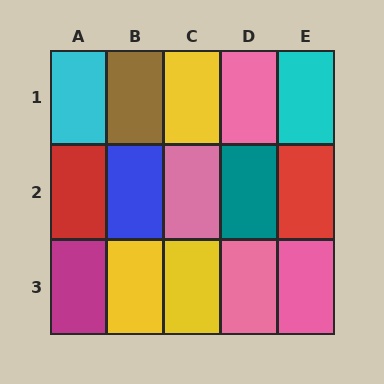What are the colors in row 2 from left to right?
Red, blue, pink, teal, red.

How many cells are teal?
1 cell is teal.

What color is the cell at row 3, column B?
Yellow.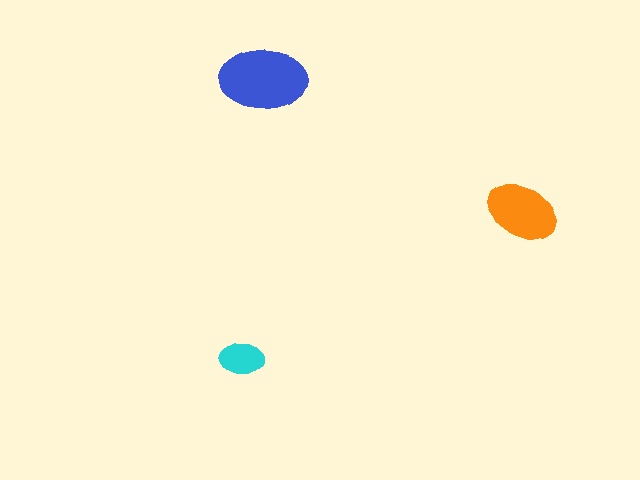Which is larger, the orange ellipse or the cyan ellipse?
The orange one.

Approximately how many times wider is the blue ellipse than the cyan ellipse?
About 2 times wider.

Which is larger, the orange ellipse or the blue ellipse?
The blue one.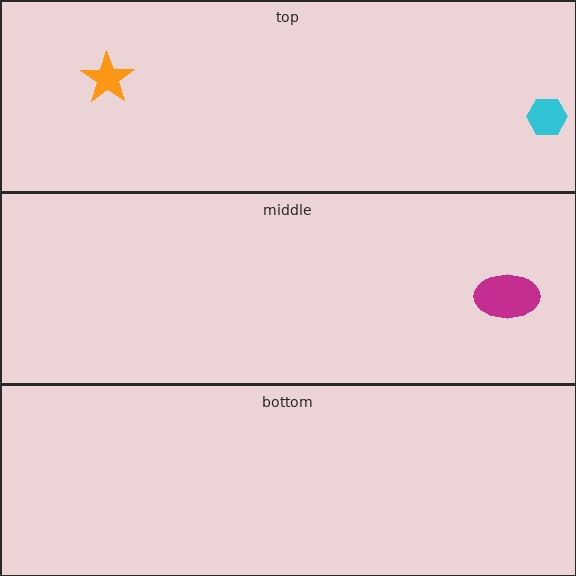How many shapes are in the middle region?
1.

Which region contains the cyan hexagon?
The top region.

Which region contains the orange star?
The top region.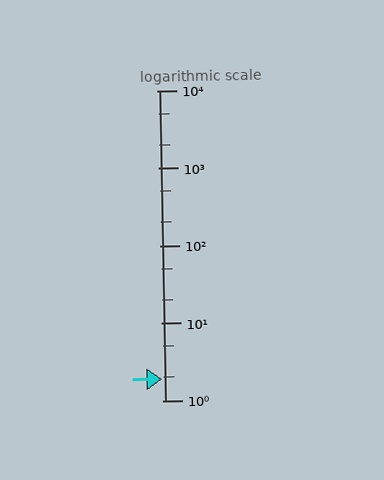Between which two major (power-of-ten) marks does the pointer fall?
The pointer is between 1 and 10.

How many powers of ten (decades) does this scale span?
The scale spans 4 decades, from 1 to 10000.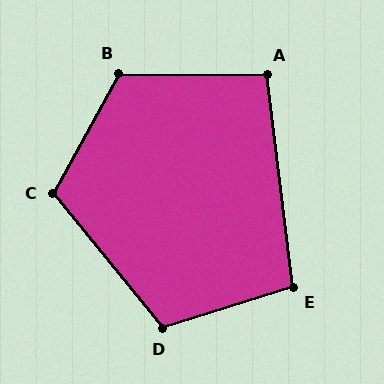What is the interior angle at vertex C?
Approximately 112 degrees (obtuse).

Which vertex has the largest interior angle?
B, at approximately 118 degrees.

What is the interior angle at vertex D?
Approximately 112 degrees (obtuse).